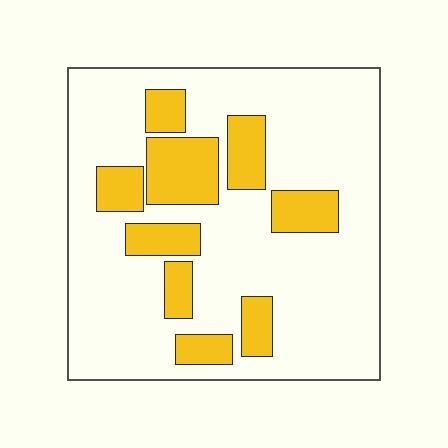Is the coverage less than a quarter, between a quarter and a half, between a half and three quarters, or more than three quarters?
Less than a quarter.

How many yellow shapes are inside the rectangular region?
9.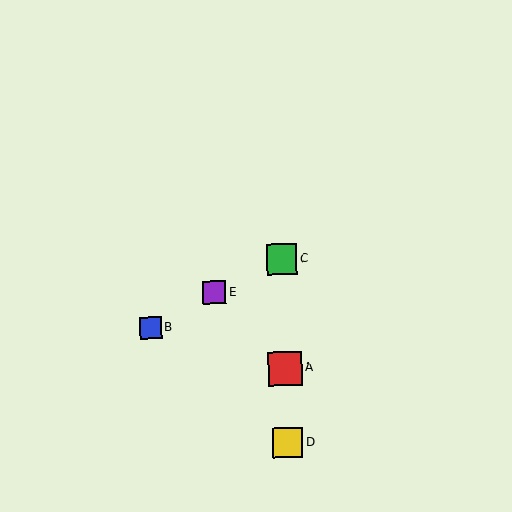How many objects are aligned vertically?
3 objects (A, C, D) are aligned vertically.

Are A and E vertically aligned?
No, A is at x≈285 and E is at x≈214.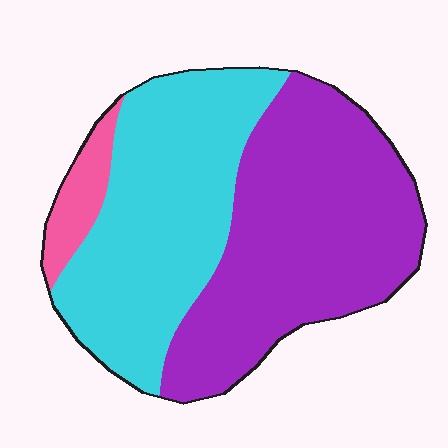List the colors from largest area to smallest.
From largest to smallest: purple, cyan, pink.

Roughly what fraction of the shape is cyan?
Cyan takes up about two fifths (2/5) of the shape.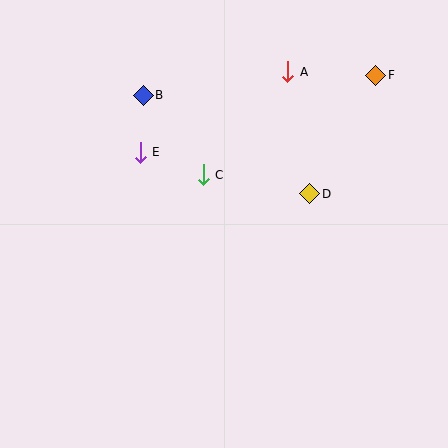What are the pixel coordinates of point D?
Point D is at (310, 194).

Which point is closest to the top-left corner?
Point B is closest to the top-left corner.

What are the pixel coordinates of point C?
Point C is at (203, 175).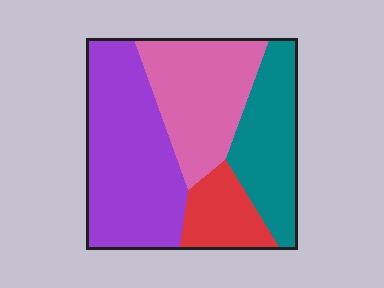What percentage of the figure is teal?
Teal takes up about one quarter (1/4) of the figure.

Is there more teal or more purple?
Purple.